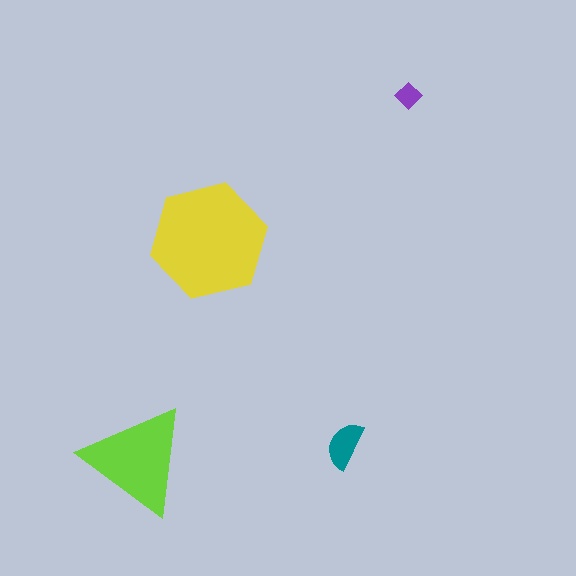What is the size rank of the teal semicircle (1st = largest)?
3rd.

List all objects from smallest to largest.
The purple diamond, the teal semicircle, the lime triangle, the yellow hexagon.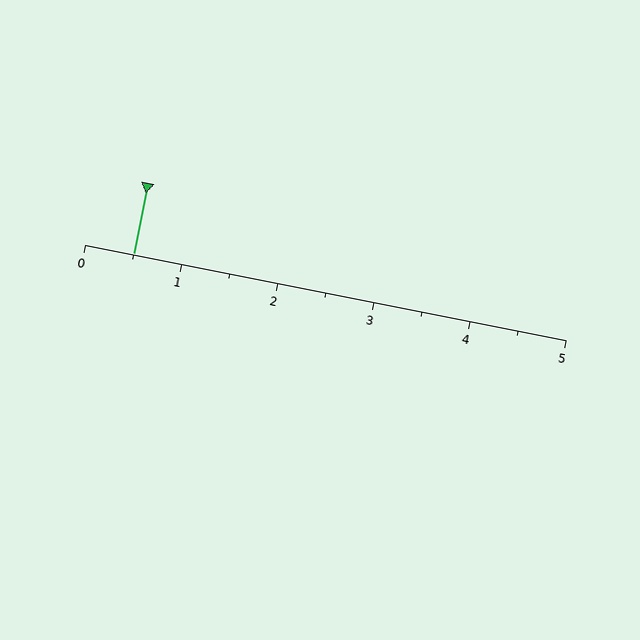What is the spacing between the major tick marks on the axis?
The major ticks are spaced 1 apart.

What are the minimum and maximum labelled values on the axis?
The axis runs from 0 to 5.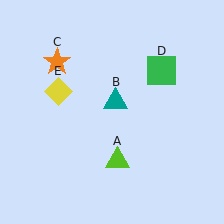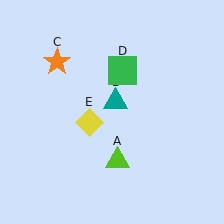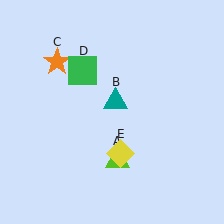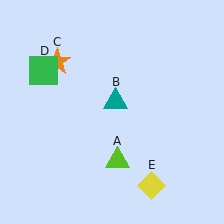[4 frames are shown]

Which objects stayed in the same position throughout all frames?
Lime triangle (object A) and teal triangle (object B) and orange star (object C) remained stationary.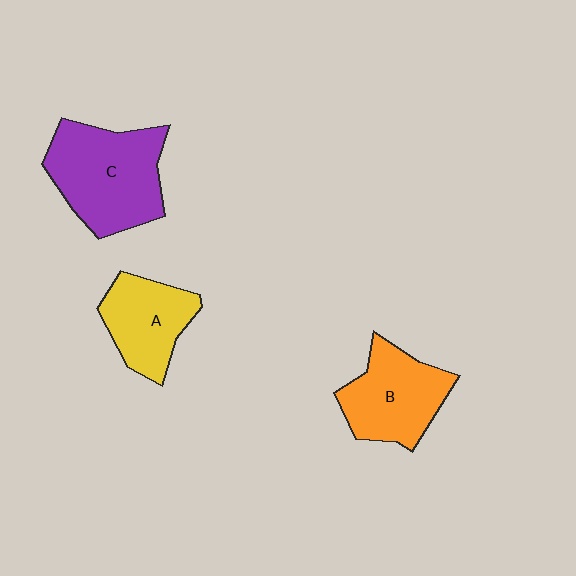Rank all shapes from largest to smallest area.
From largest to smallest: C (purple), B (orange), A (yellow).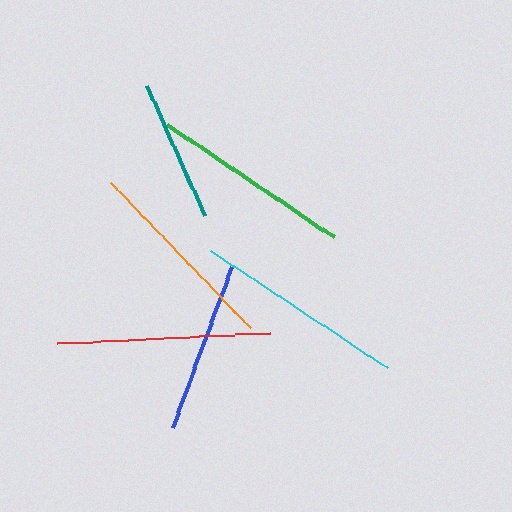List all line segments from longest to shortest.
From longest to shortest: red, cyan, orange, green, blue, teal.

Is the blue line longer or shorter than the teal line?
The blue line is longer than the teal line.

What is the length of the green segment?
The green segment is approximately 201 pixels long.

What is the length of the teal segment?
The teal segment is approximately 142 pixels long.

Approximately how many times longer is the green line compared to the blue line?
The green line is approximately 1.2 times the length of the blue line.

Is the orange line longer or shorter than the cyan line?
The cyan line is longer than the orange line.